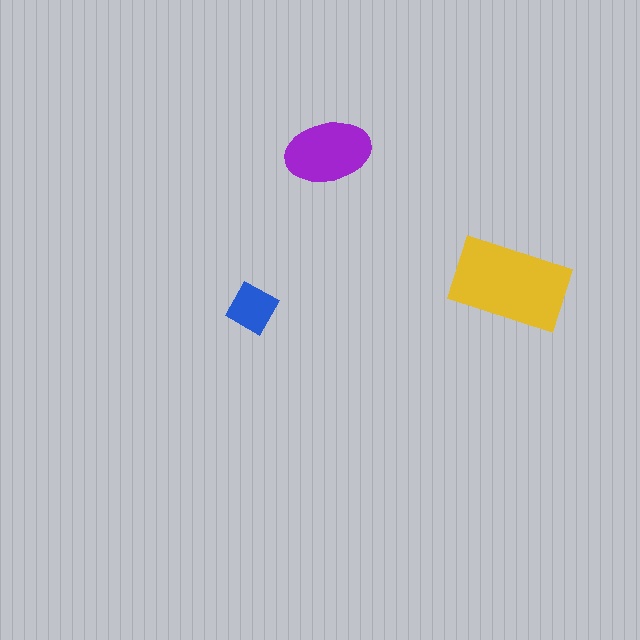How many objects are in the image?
There are 3 objects in the image.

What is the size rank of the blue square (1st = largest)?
3rd.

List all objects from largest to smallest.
The yellow rectangle, the purple ellipse, the blue square.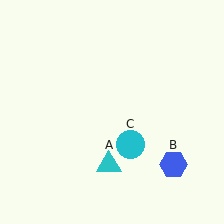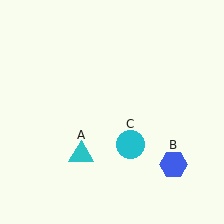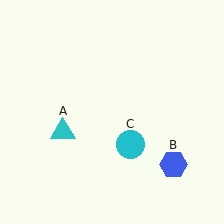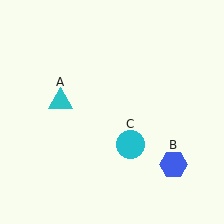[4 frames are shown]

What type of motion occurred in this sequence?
The cyan triangle (object A) rotated clockwise around the center of the scene.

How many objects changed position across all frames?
1 object changed position: cyan triangle (object A).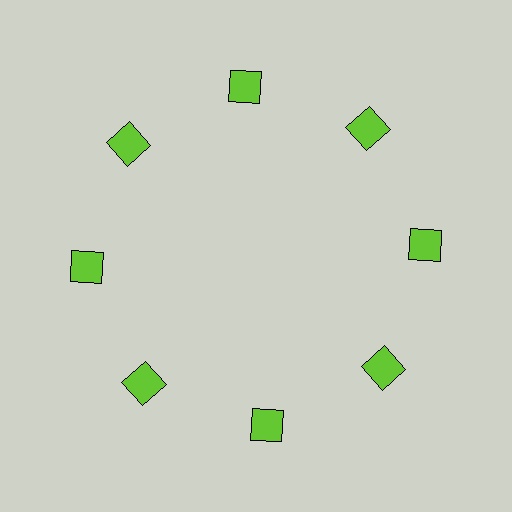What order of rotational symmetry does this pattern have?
This pattern has 8-fold rotational symmetry.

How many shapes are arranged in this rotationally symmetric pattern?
There are 8 shapes, arranged in 8 groups of 1.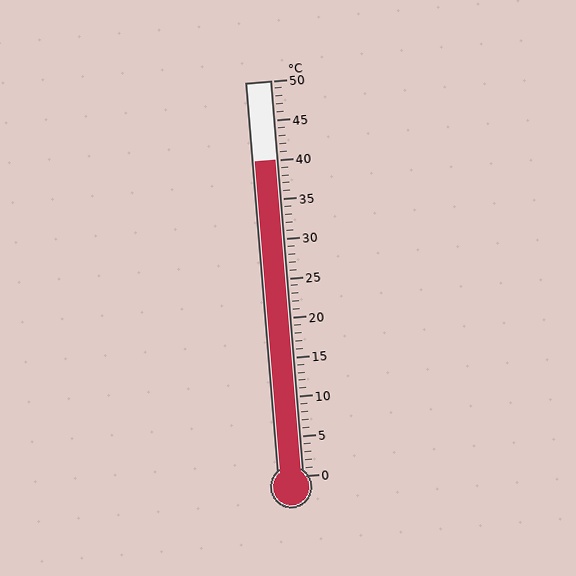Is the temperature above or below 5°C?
The temperature is above 5°C.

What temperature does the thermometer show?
The thermometer shows approximately 40°C.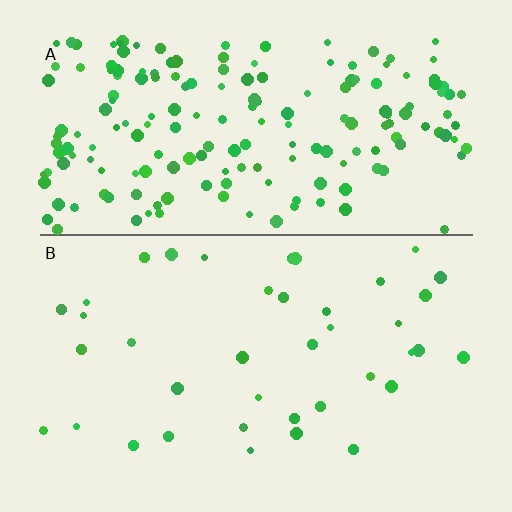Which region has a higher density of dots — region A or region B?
A (the top).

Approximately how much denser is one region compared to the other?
Approximately 4.8× — region A over region B.